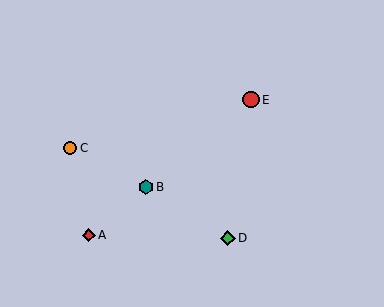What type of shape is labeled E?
Shape E is a red circle.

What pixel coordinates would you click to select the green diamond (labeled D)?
Click at (228, 238) to select the green diamond D.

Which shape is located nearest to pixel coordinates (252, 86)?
The red circle (labeled E) at (251, 100) is nearest to that location.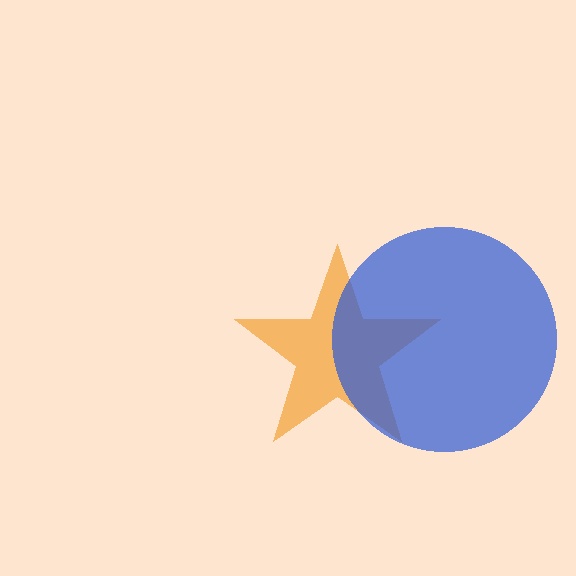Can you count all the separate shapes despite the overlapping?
Yes, there are 2 separate shapes.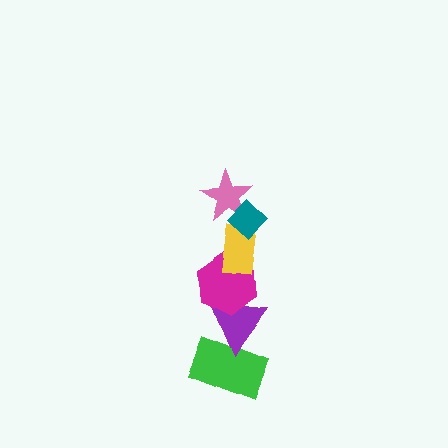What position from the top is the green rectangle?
The green rectangle is 6th from the top.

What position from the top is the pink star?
The pink star is 2nd from the top.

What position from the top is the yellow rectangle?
The yellow rectangle is 3rd from the top.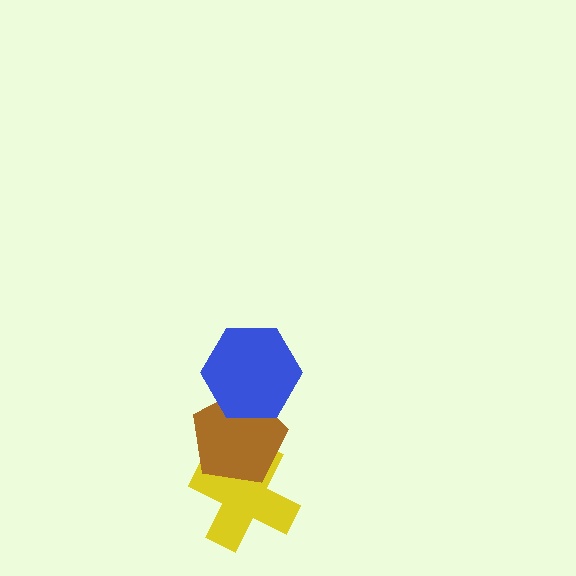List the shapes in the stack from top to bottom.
From top to bottom: the blue hexagon, the brown pentagon, the yellow cross.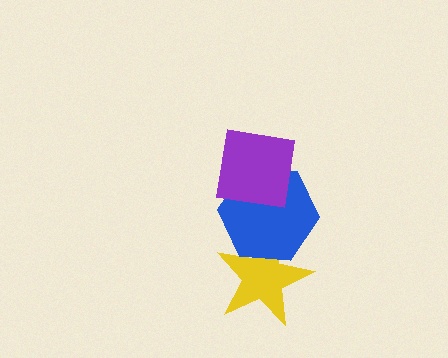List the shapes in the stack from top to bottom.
From top to bottom: the purple square, the blue hexagon, the yellow star.